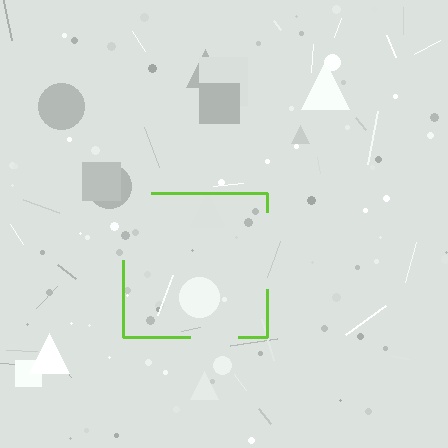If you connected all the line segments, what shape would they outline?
They would outline a square.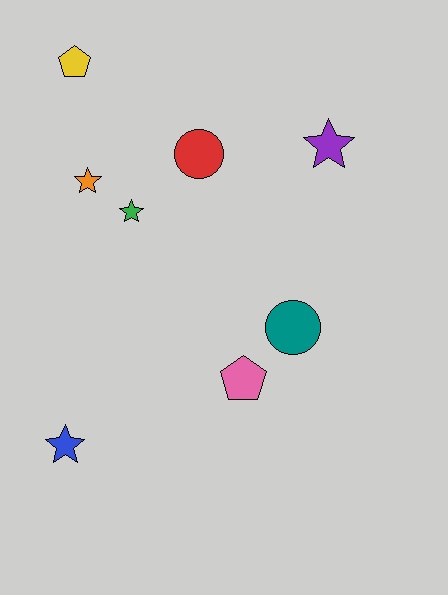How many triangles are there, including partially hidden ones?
There are no triangles.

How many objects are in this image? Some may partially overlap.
There are 8 objects.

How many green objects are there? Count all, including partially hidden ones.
There is 1 green object.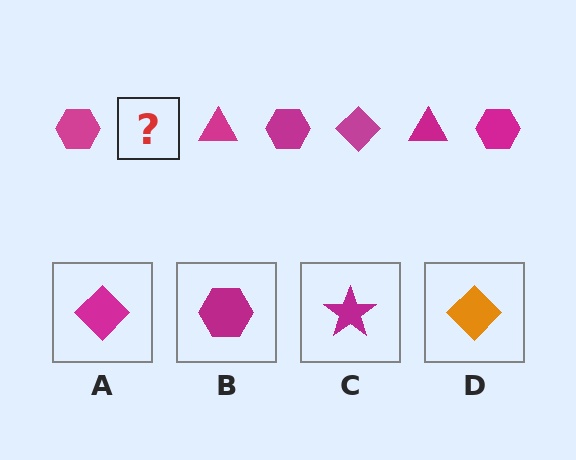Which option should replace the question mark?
Option A.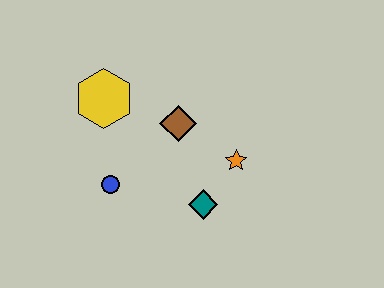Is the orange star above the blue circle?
Yes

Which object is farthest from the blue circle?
The orange star is farthest from the blue circle.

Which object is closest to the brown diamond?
The orange star is closest to the brown diamond.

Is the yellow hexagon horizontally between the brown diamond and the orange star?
No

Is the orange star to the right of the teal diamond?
Yes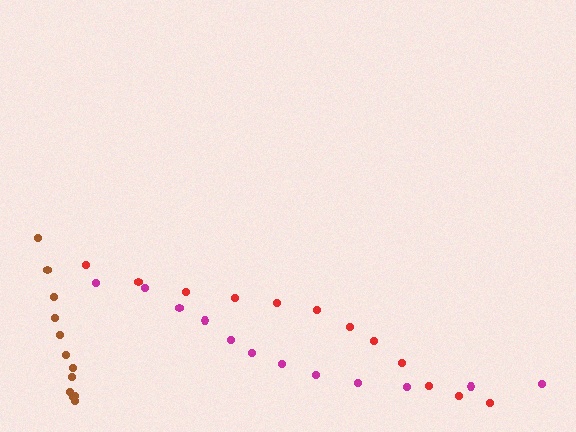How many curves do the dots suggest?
There are 3 distinct paths.